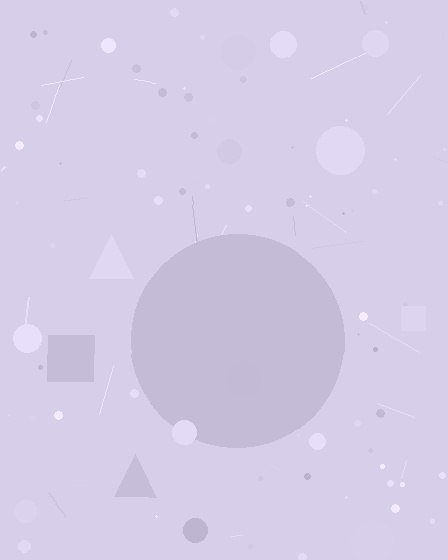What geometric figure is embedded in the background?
A circle is embedded in the background.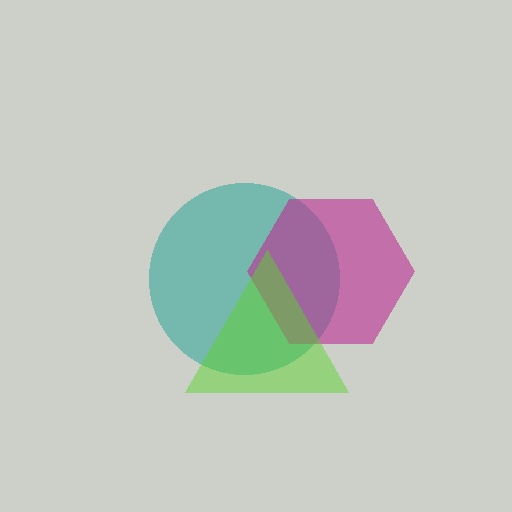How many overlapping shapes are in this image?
There are 3 overlapping shapes in the image.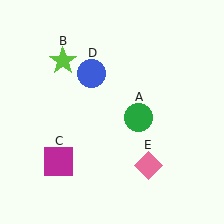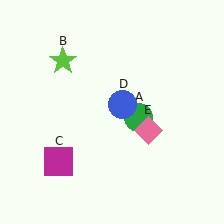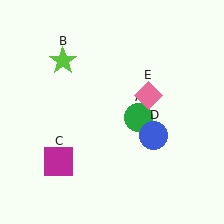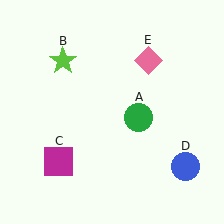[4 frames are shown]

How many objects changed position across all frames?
2 objects changed position: blue circle (object D), pink diamond (object E).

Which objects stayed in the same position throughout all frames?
Green circle (object A) and lime star (object B) and magenta square (object C) remained stationary.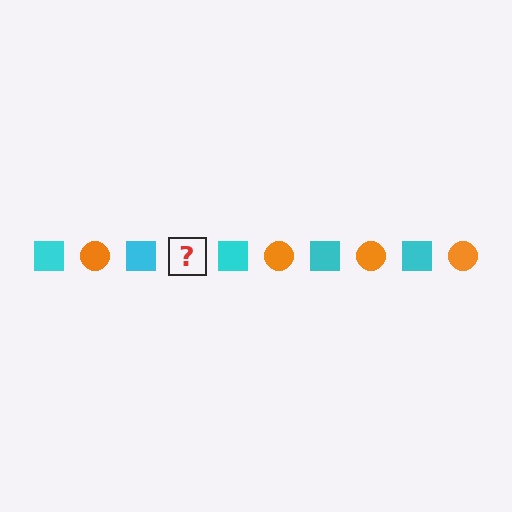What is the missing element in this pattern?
The missing element is an orange circle.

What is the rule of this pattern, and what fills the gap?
The rule is that the pattern alternates between cyan square and orange circle. The gap should be filled with an orange circle.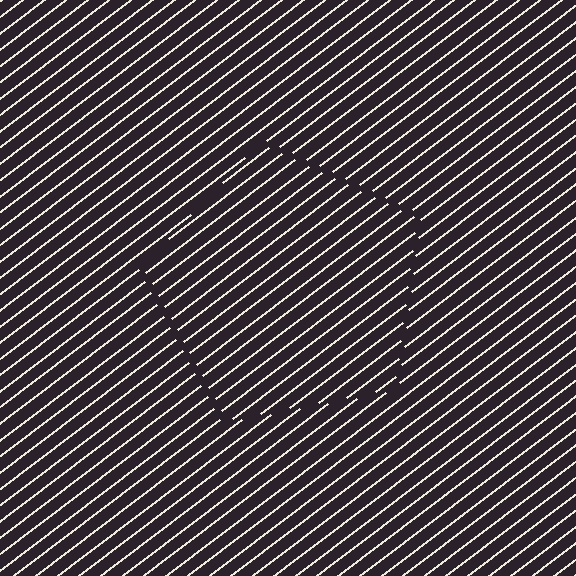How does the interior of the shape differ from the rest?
The interior of the shape contains the same grating, shifted by half a period — the contour is defined by the phase discontinuity where line-ends from the inner and outer gratings abut.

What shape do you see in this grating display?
An illusory pentagon. The interior of the shape contains the same grating, shifted by half a period — the contour is defined by the phase discontinuity where line-ends from the inner and outer gratings abut.